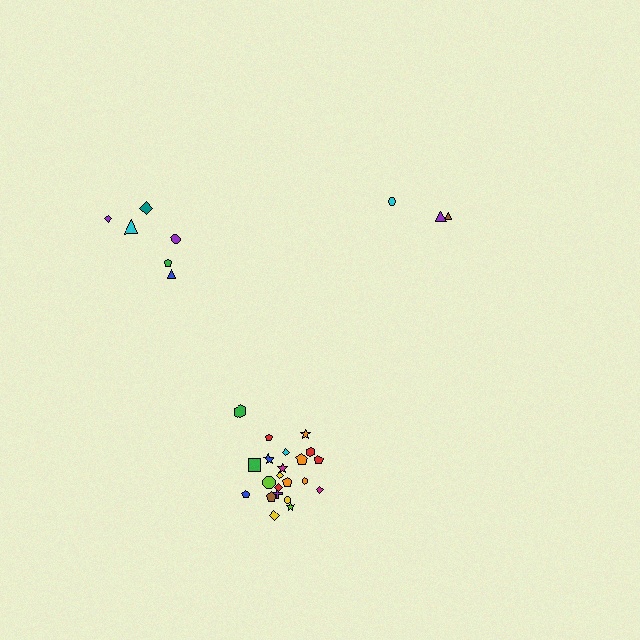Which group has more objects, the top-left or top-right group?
The top-left group.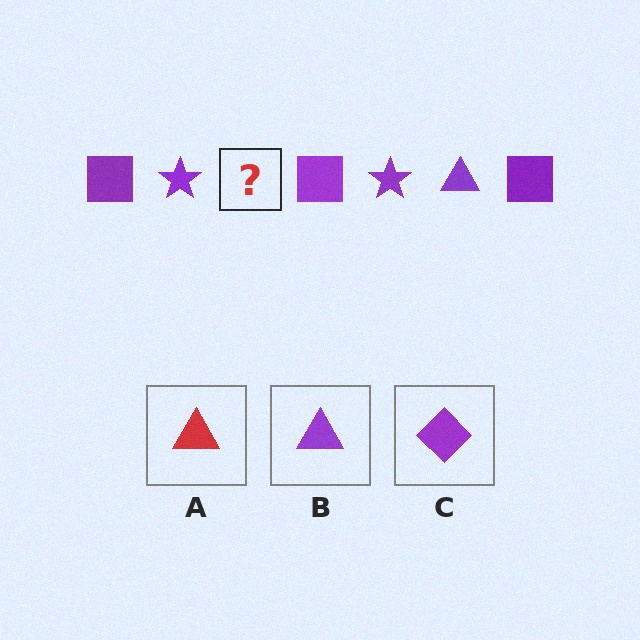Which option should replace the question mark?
Option B.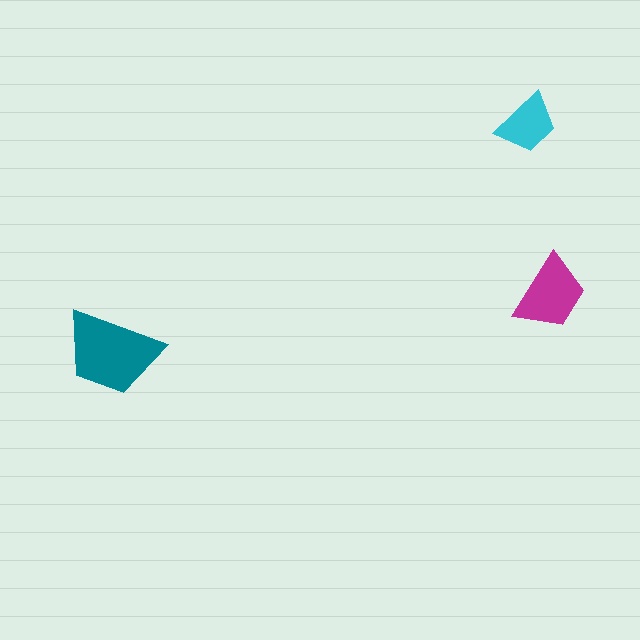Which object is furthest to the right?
The magenta trapezoid is rightmost.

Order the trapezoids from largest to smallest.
the teal one, the magenta one, the cyan one.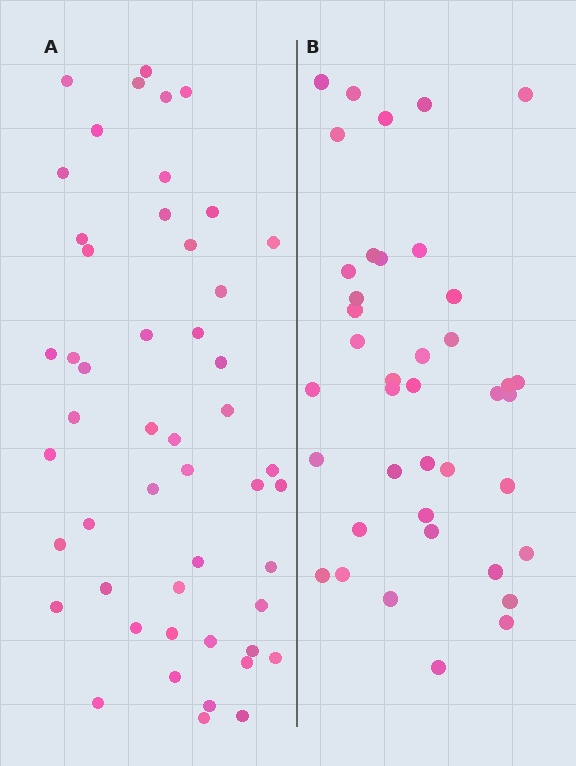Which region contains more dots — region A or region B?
Region A (the left region) has more dots.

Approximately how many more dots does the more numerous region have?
Region A has roughly 10 or so more dots than region B.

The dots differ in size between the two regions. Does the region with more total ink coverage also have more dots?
No. Region B has more total ink coverage because its dots are larger, but region A actually contains more individual dots. Total area can be misleading — the number of items is what matters here.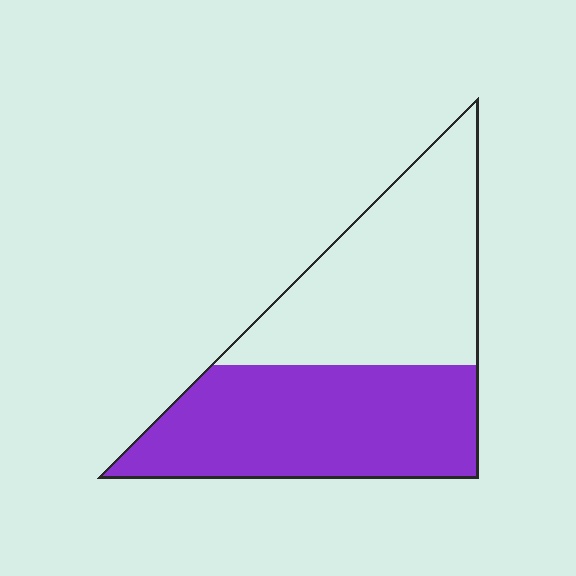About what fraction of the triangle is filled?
About one half (1/2).